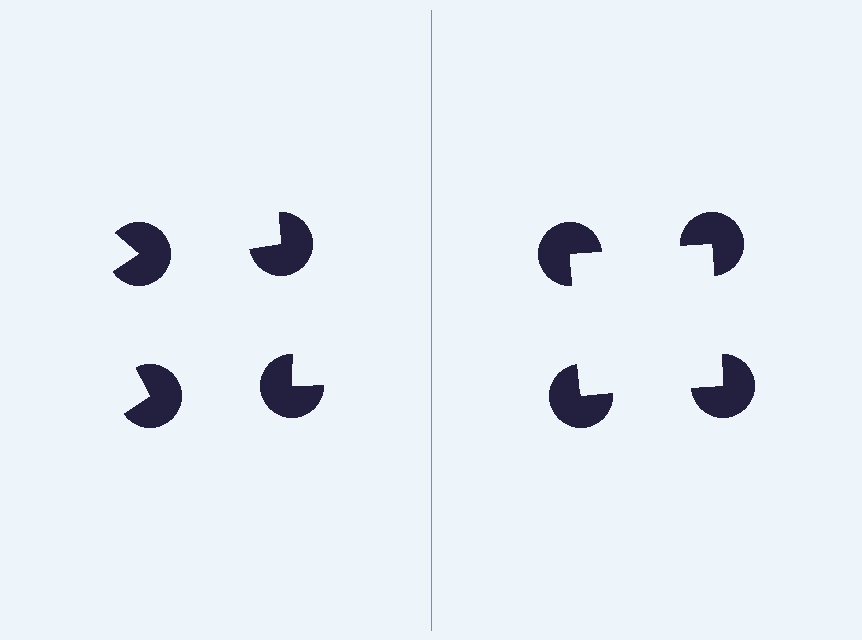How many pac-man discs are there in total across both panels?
8 — 4 on each side.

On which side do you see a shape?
An illusory square appears on the right side. On the left side the wedge cuts are rotated, so no coherent shape forms.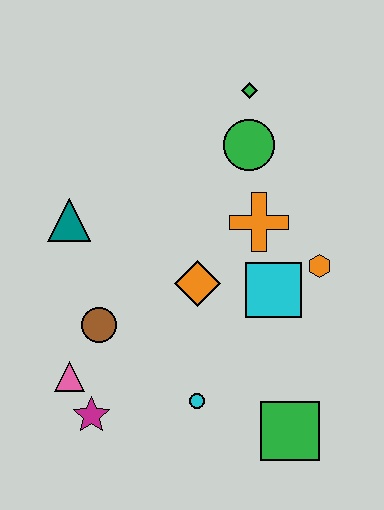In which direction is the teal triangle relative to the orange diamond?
The teal triangle is to the left of the orange diamond.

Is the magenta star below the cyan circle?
Yes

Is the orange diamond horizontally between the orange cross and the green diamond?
No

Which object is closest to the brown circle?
The pink triangle is closest to the brown circle.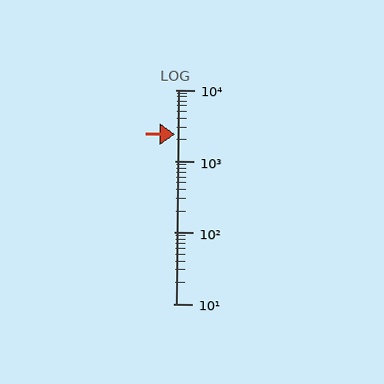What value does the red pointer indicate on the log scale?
The pointer indicates approximately 2400.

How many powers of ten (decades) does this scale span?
The scale spans 3 decades, from 10 to 10000.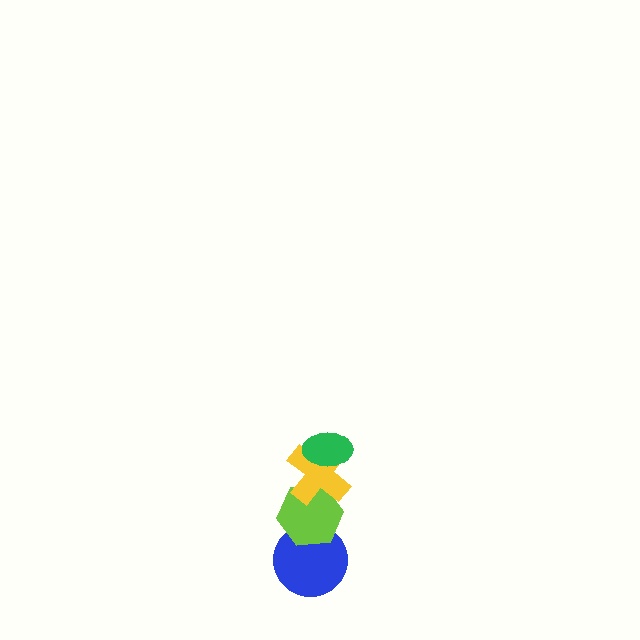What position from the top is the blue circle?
The blue circle is 4th from the top.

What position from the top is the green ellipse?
The green ellipse is 1st from the top.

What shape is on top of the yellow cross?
The green ellipse is on top of the yellow cross.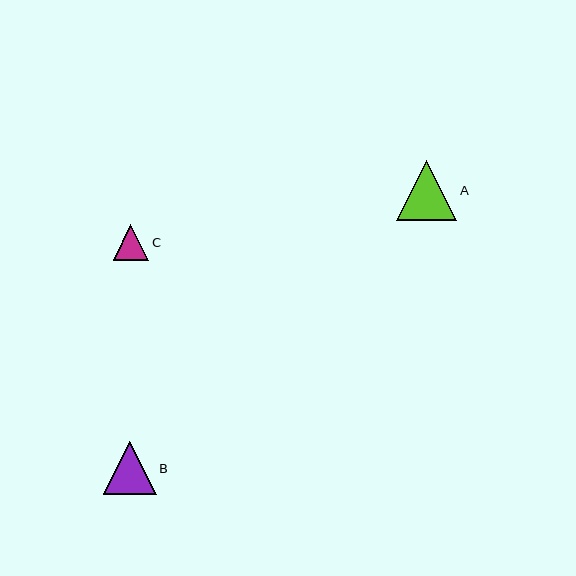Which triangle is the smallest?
Triangle C is the smallest with a size of approximately 36 pixels.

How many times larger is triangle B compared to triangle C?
Triangle B is approximately 1.5 times the size of triangle C.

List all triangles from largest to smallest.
From largest to smallest: A, B, C.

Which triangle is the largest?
Triangle A is the largest with a size of approximately 60 pixels.